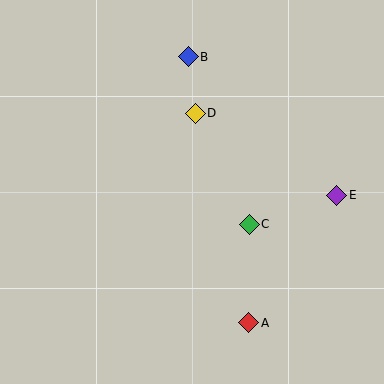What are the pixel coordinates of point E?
Point E is at (337, 195).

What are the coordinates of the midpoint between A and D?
The midpoint between A and D is at (222, 218).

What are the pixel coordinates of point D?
Point D is at (195, 113).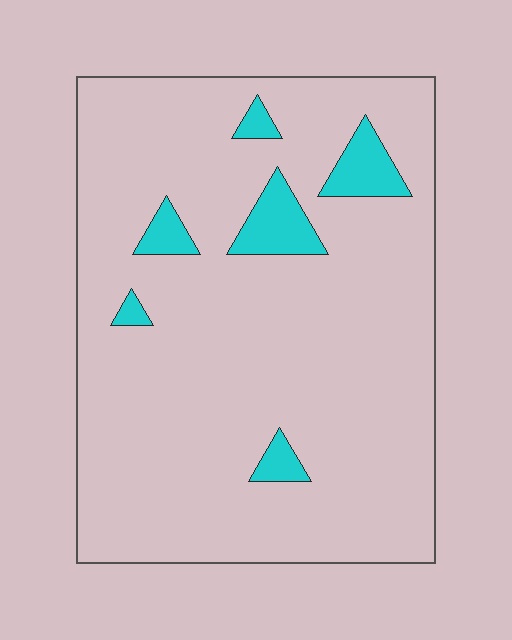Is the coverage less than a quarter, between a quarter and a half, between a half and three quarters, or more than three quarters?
Less than a quarter.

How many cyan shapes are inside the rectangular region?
6.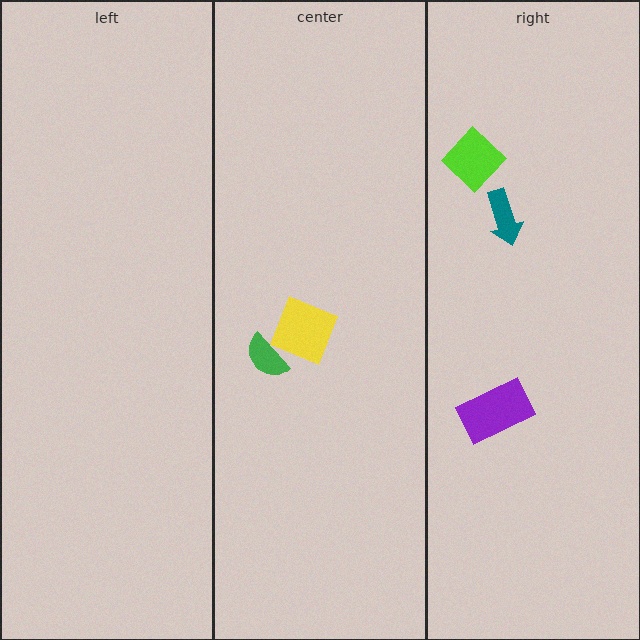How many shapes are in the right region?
3.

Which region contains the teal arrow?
The right region.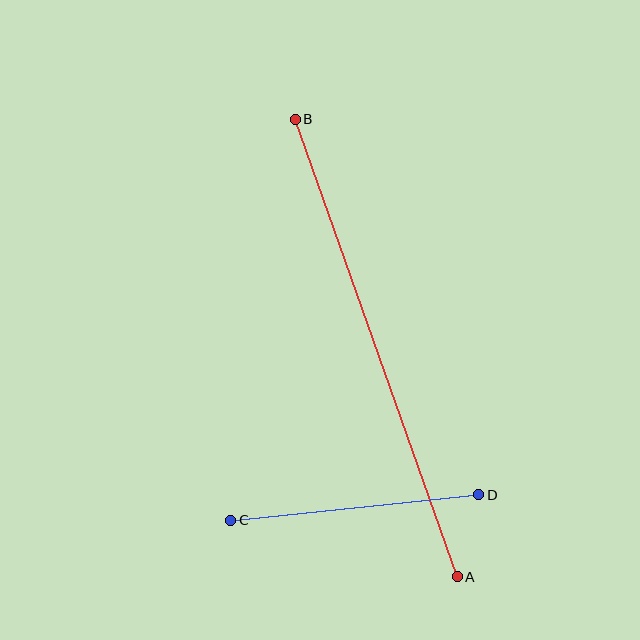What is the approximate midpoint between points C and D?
The midpoint is at approximately (355, 507) pixels.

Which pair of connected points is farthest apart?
Points A and B are farthest apart.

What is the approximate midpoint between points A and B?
The midpoint is at approximately (376, 348) pixels.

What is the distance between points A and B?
The distance is approximately 485 pixels.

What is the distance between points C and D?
The distance is approximately 250 pixels.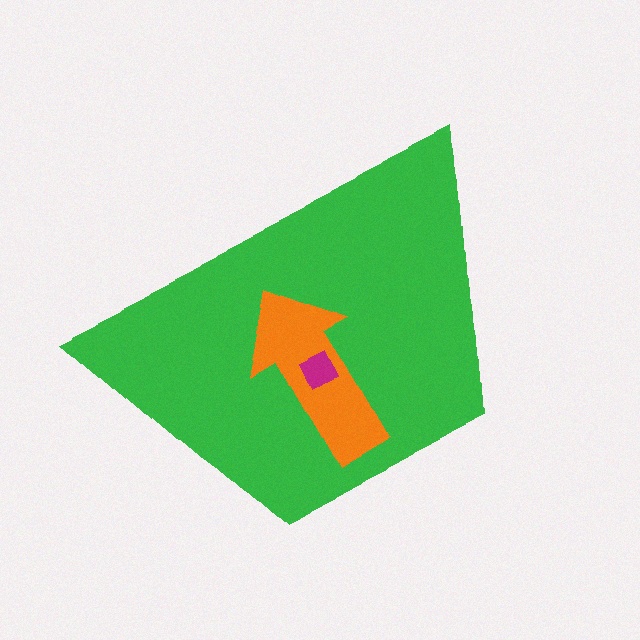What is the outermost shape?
The green trapezoid.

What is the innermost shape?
The magenta diamond.